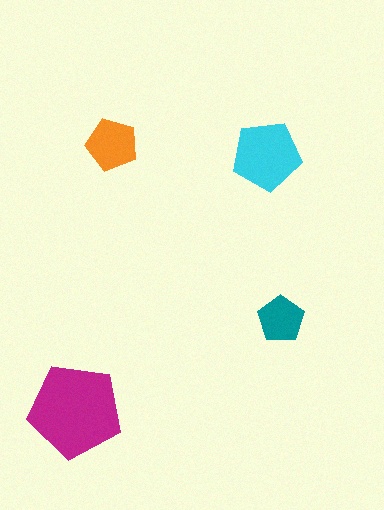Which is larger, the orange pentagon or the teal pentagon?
The orange one.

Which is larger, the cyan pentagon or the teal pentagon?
The cyan one.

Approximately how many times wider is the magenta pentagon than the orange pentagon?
About 2 times wider.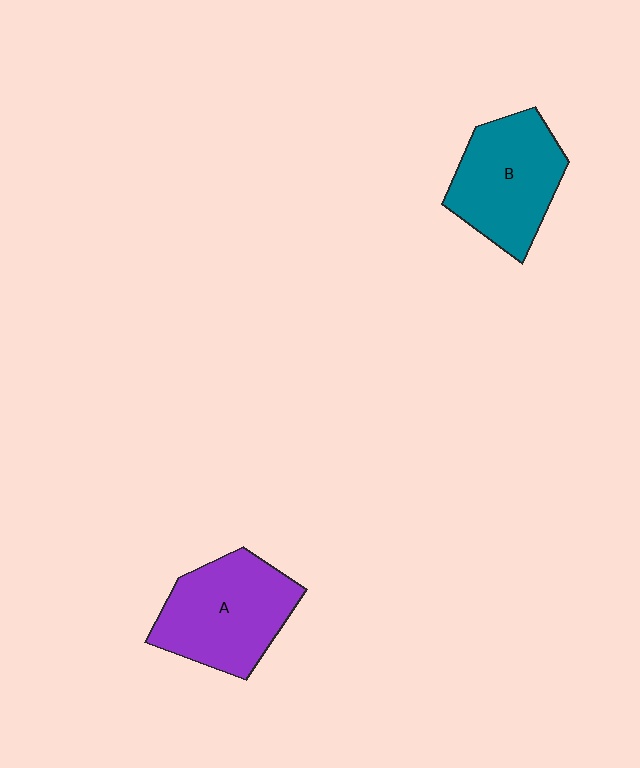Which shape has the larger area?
Shape A (purple).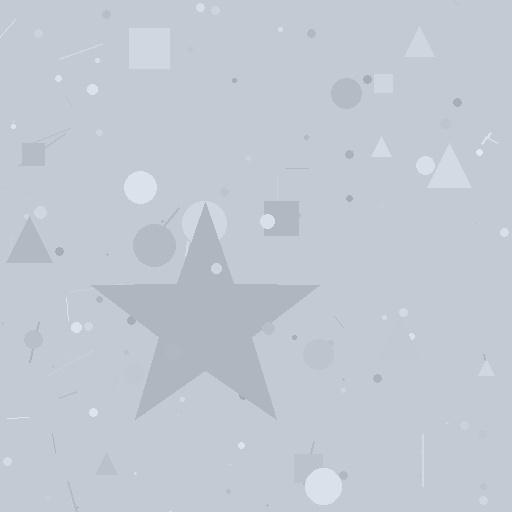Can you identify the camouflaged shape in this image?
The camouflaged shape is a star.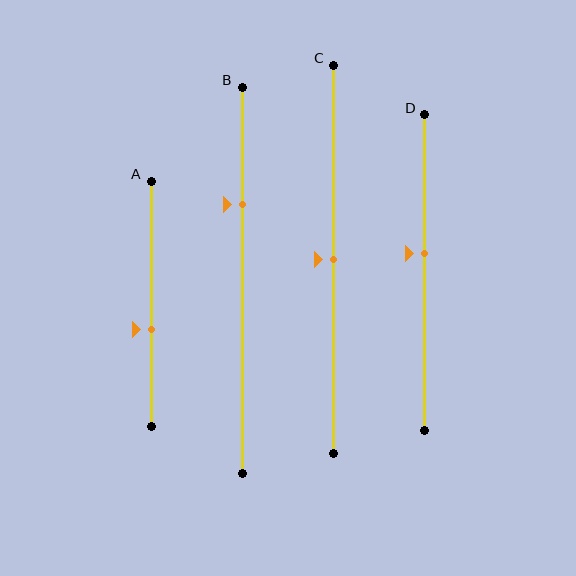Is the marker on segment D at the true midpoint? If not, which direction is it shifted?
No, the marker on segment D is shifted upward by about 6% of the segment length.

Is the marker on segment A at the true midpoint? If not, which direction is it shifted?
No, the marker on segment A is shifted downward by about 10% of the segment length.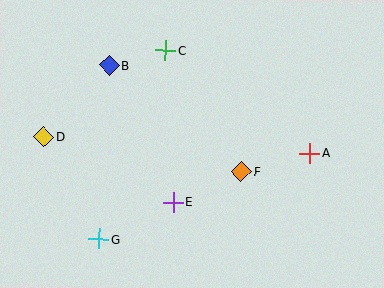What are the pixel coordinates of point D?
Point D is at (44, 137).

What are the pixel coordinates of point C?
Point C is at (165, 50).